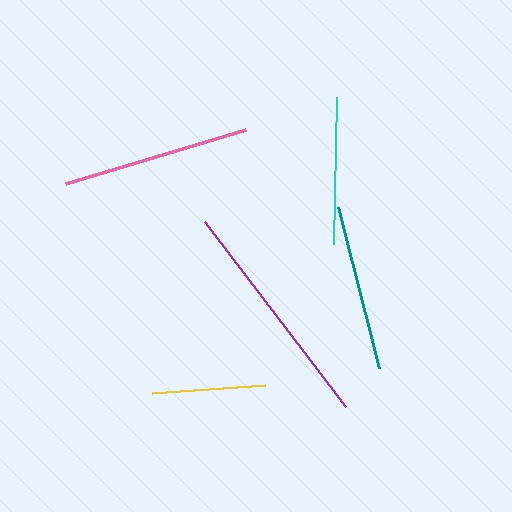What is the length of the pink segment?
The pink segment is approximately 188 pixels long.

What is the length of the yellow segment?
The yellow segment is approximately 113 pixels long.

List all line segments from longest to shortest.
From longest to shortest: purple, pink, teal, cyan, yellow.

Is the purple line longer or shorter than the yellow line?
The purple line is longer than the yellow line.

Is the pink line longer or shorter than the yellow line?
The pink line is longer than the yellow line.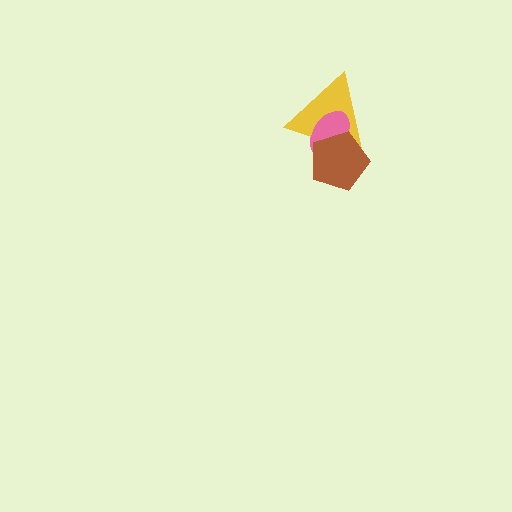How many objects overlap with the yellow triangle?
2 objects overlap with the yellow triangle.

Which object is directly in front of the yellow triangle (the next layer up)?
The pink ellipse is directly in front of the yellow triangle.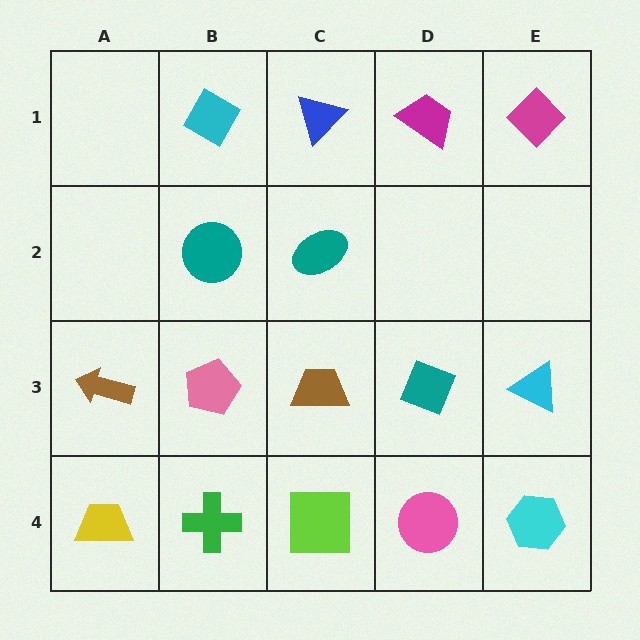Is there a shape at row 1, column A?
No, that cell is empty.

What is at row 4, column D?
A pink circle.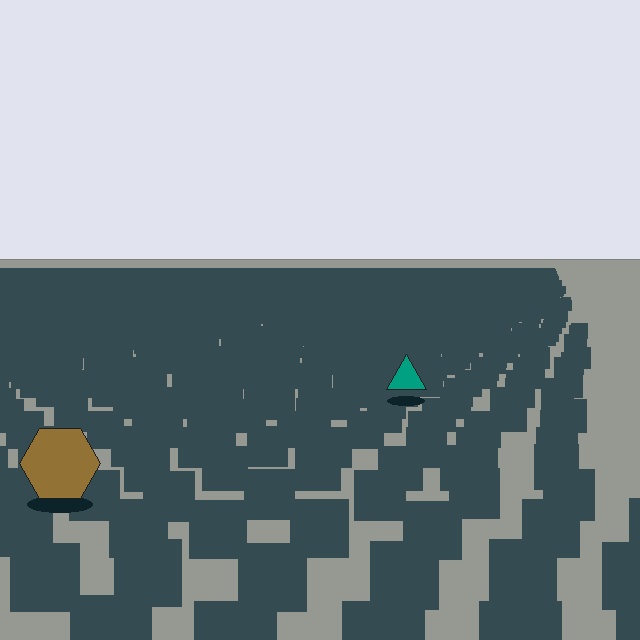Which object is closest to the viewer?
The brown hexagon is closest. The texture marks near it are larger and more spread out.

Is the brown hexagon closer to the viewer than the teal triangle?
Yes. The brown hexagon is closer — you can tell from the texture gradient: the ground texture is coarser near it.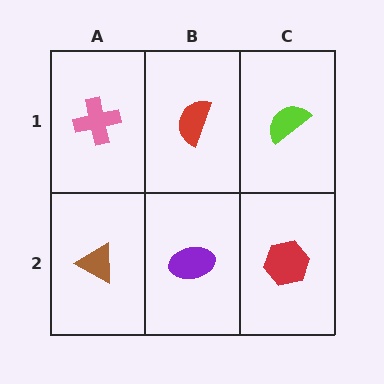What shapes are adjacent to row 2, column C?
A lime semicircle (row 1, column C), a purple ellipse (row 2, column B).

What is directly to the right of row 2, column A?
A purple ellipse.